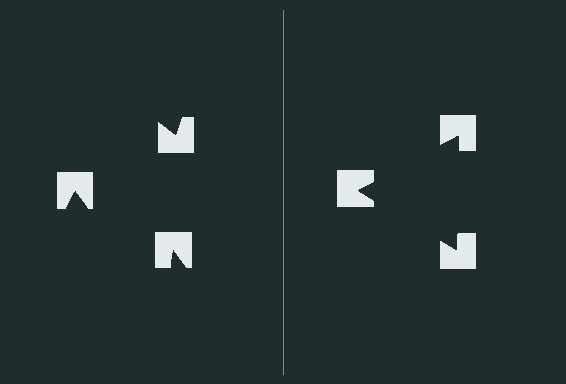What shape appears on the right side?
An illusory triangle.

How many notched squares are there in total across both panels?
6 — 3 on each side.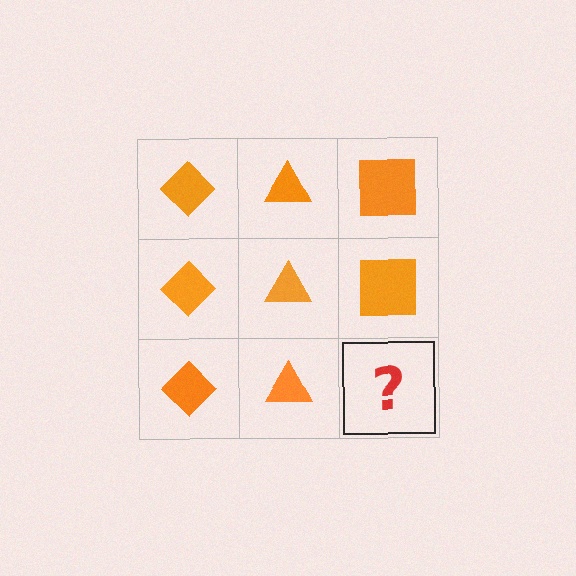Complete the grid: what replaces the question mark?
The question mark should be replaced with an orange square.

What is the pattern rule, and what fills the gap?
The rule is that each column has a consistent shape. The gap should be filled with an orange square.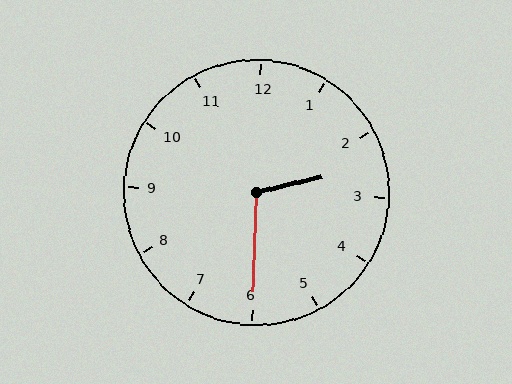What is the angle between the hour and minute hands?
Approximately 105 degrees.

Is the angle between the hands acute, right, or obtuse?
It is obtuse.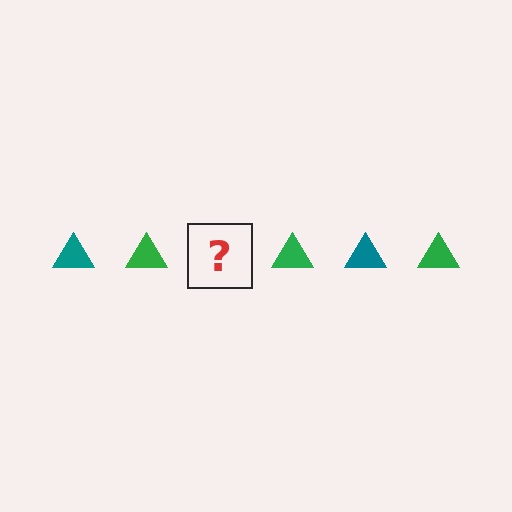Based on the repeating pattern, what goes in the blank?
The blank should be a teal triangle.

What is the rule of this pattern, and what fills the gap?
The rule is that the pattern cycles through teal, green triangles. The gap should be filled with a teal triangle.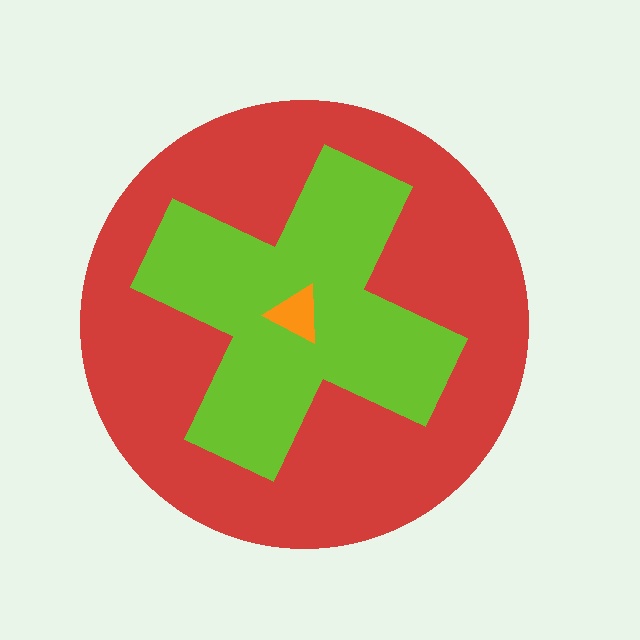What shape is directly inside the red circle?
The lime cross.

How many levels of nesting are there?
3.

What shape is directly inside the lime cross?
The orange triangle.